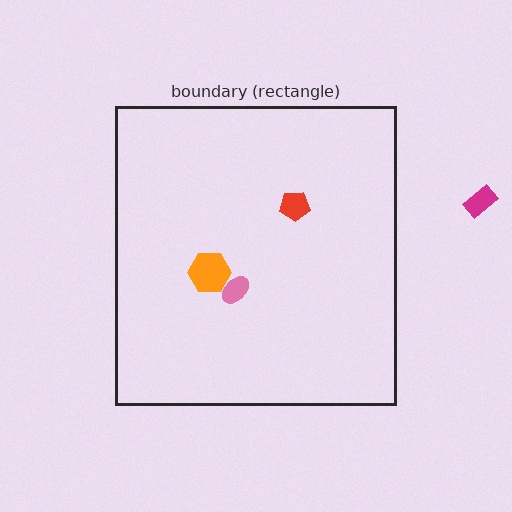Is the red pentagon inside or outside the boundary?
Inside.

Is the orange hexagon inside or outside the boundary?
Inside.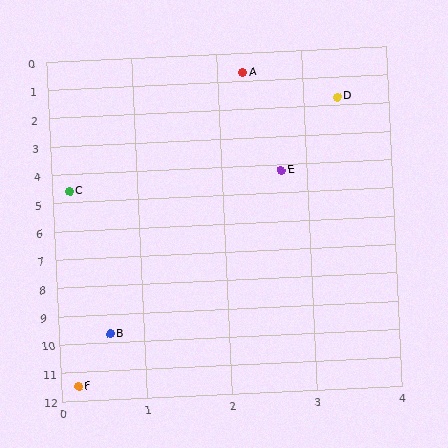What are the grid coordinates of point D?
Point D is at approximately (3.4, 1.7).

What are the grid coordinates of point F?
Point F is at approximately (0.2, 11.5).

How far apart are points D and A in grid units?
Points D and A are about 1.5 grid units apart.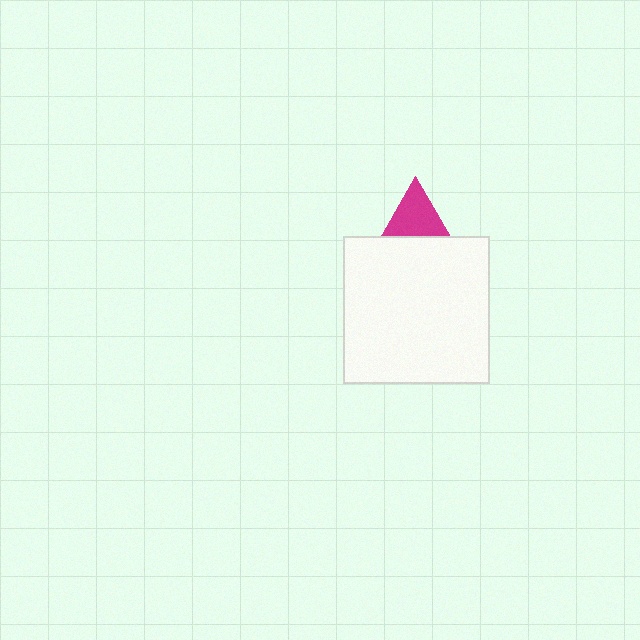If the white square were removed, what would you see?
You would see the complete magenta triangle.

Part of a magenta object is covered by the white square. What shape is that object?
It is a triangle.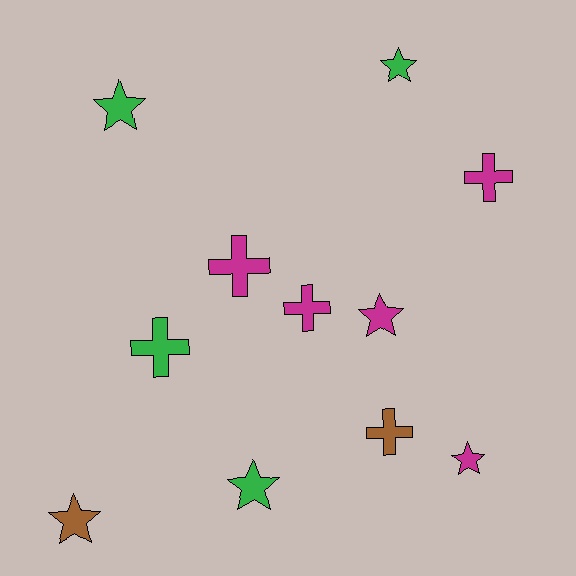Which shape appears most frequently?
Star, with 6 objects.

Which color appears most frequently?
Magenta, with 5 objects.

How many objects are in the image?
There are 11 objects.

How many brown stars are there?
There is 1 brown star.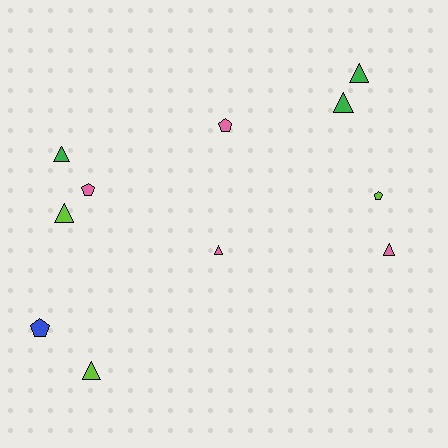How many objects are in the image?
There are 11 objects.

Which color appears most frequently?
Pink, with 4 objects.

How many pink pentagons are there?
There are 2 pink pentagons.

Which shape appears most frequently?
Triangle, with 7 objects.